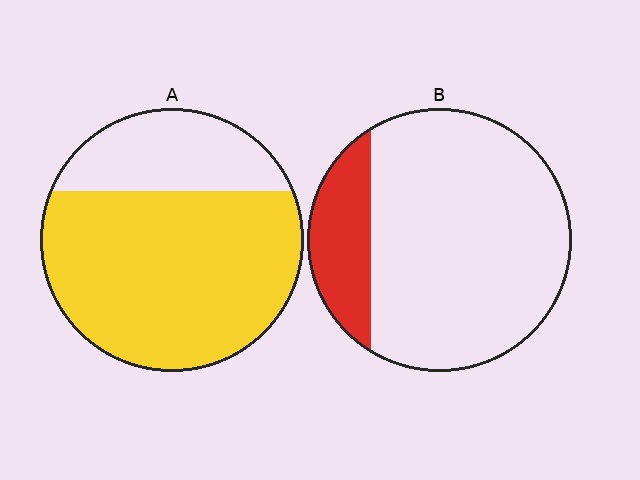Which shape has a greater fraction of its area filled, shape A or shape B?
Shape A.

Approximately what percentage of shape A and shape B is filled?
A is approximately 75% and B is approximately 20%.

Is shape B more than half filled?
No.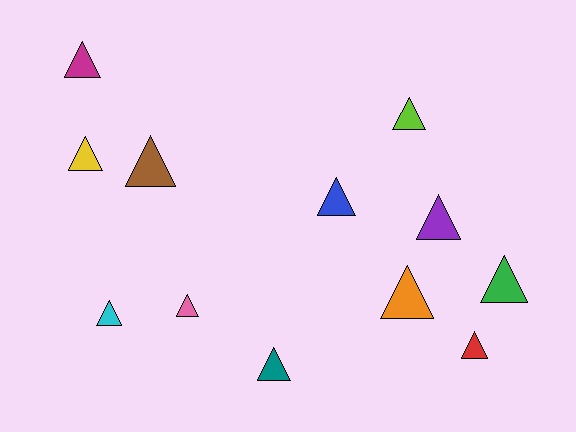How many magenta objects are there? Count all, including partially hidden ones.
There is 1 magenta object.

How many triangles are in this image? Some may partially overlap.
There are 12 triangles.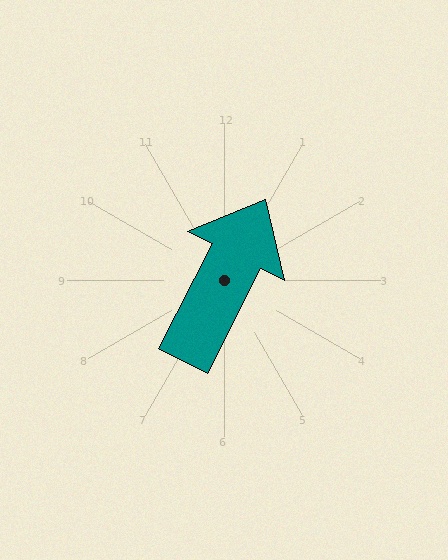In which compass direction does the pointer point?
Northeast.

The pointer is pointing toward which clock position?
Roughly 1 o'clock.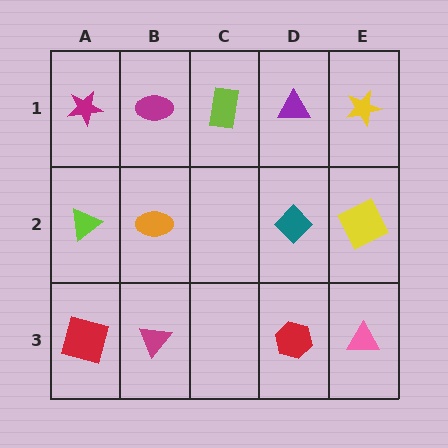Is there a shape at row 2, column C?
No, that cell is empty.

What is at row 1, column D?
A purple triangle.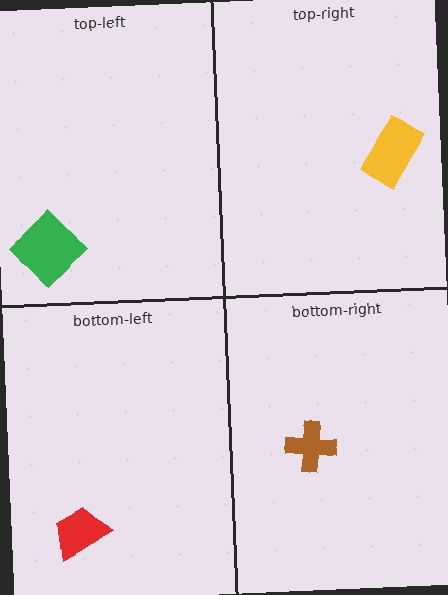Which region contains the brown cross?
The bottom-right region.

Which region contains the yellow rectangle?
The top-right region.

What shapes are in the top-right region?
The yellow rectangle.